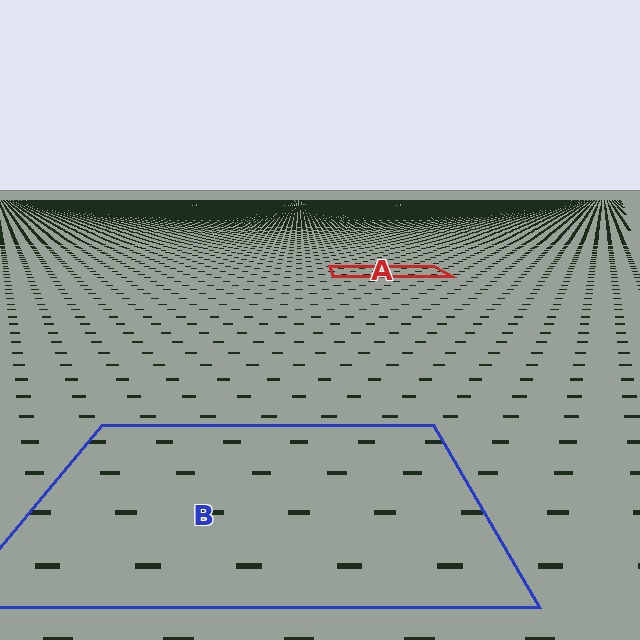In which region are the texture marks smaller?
The texture marks are smaller in region A, because it is farther away.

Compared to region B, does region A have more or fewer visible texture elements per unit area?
Region A has more texture elements per unit area — they are packed more densely because it is farther away.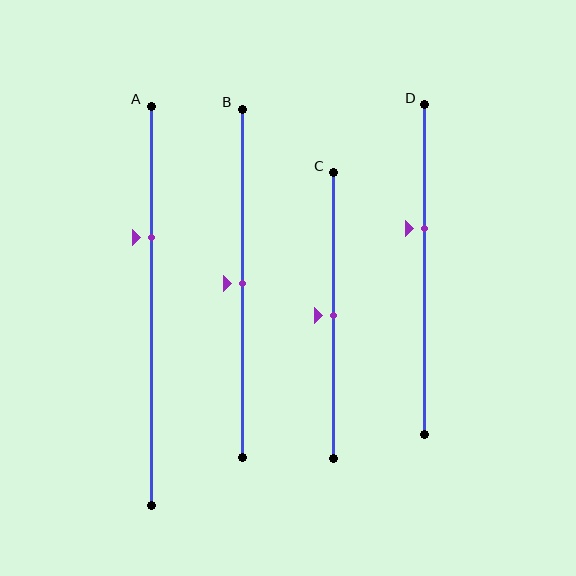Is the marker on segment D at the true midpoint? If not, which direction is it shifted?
No, the marker on segment D is shifted upward by about 12% of the segment length.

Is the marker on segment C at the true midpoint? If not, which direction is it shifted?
Yes, the marker on segment C is at the true midpoint.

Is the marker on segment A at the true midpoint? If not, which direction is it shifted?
No, the marker on segment A is shifted upward by about 17% of the segment length.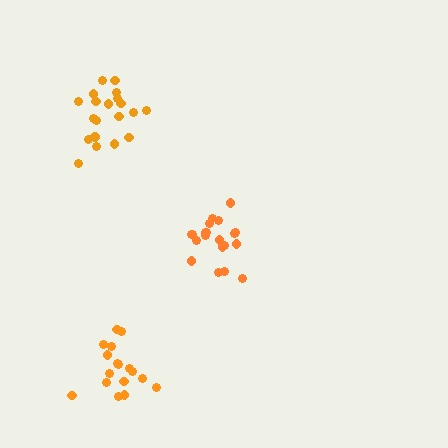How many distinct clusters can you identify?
There are 3 distinct clusters.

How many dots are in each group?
Group 1: 20 dots, Group 2: 17 dots, Group 3: 20 dots (57 total).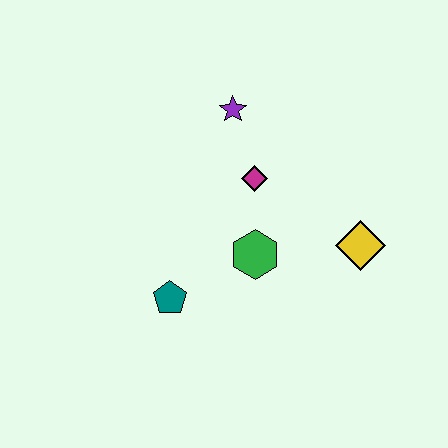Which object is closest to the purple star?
The magenta diamond is closest to the purple star.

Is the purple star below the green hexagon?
No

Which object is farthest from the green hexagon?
The purple star is farthest from the green hexagon.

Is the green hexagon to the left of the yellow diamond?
Yes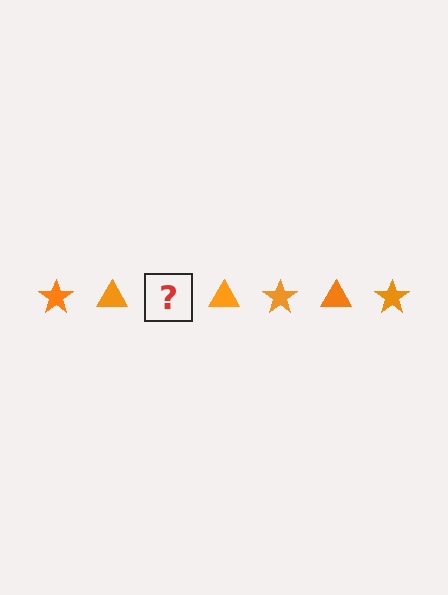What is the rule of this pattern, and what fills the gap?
The rule is that the pattern cycles through star, triangle shapes in orange. The gap should be filled with an orange star.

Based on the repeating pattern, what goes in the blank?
The blank should be an orange star.